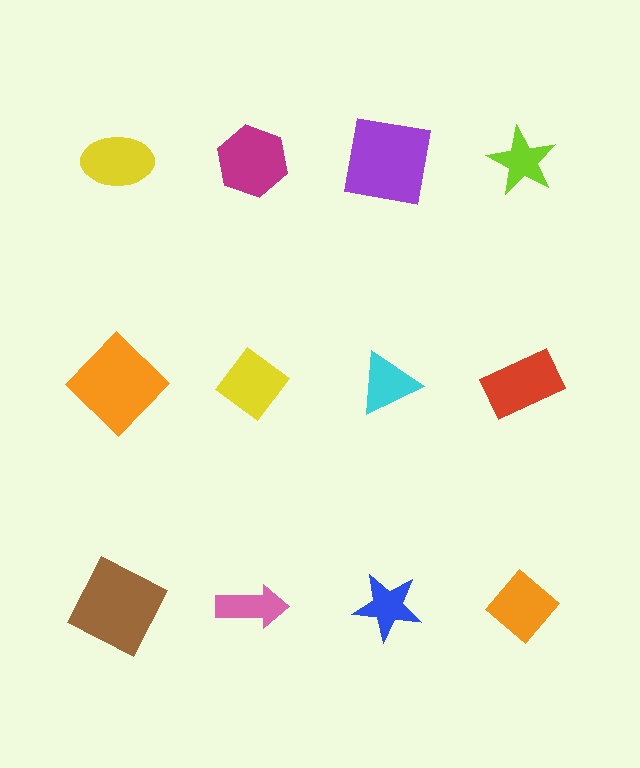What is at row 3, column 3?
A blue star.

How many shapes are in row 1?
4 shapes.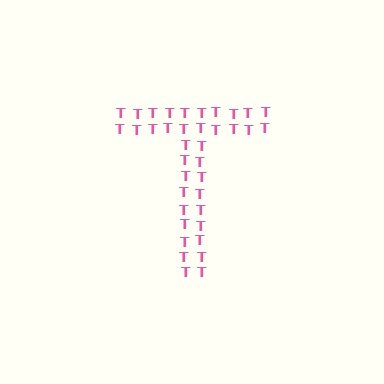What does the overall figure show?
The overall figure shows the letter T.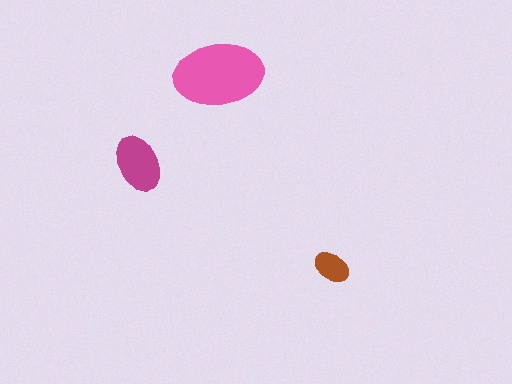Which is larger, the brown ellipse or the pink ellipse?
The pink one.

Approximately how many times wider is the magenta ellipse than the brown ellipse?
About 1.5 times wider.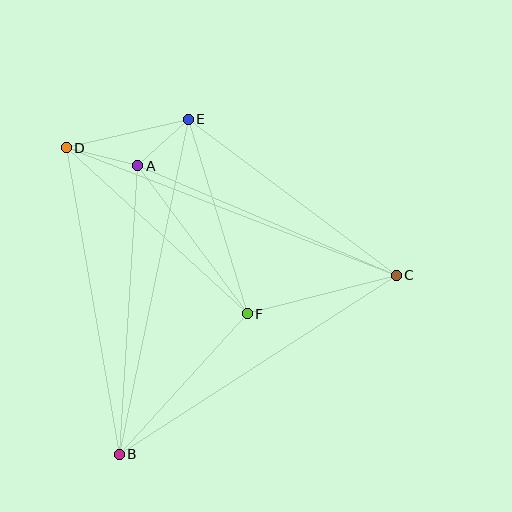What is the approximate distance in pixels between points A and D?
The distance between A and D is approximately 74 pixels.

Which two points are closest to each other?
Points A and E are closest to each other.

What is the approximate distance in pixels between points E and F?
The distance between E and F is approximately 203 pixels.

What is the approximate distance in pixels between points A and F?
The distance between A and F is approximately 184 pixels.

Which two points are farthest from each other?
Points C and D are farthest from each other.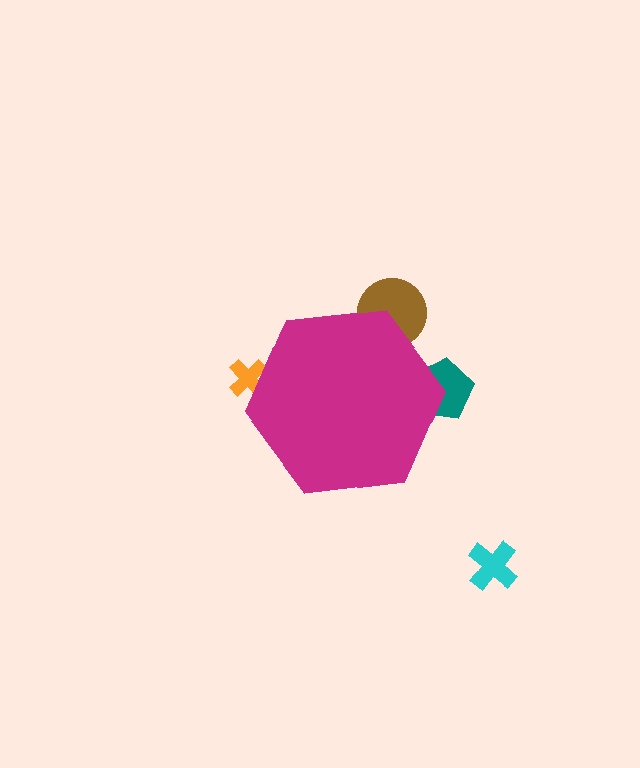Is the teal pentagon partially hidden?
Yes, the teal pentagon is partially hidden behind the magenta hexagon.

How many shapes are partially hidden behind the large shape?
3 shapes are partially hidden.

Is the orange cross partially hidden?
Yes, the orange cross is partially hidden behind the magenta hexagon.